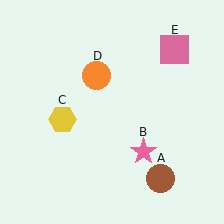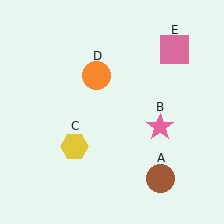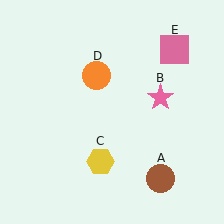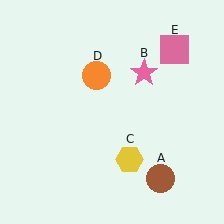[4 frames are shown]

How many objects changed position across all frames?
2 objects changed position: pink star (object B), yellow hexagon (object C).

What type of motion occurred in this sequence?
The pink star (object B), yellow hexagon (object C) rotated counterclockwise around the center of the scene.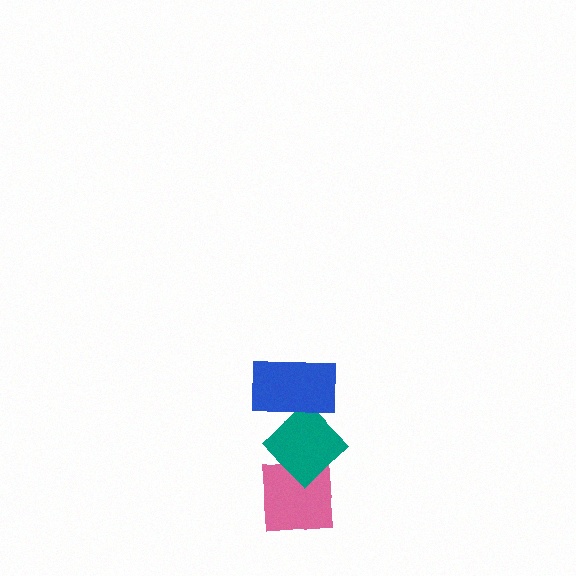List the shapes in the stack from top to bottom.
From top to bottom: the blue rectangle, the teal diamond, the pink square.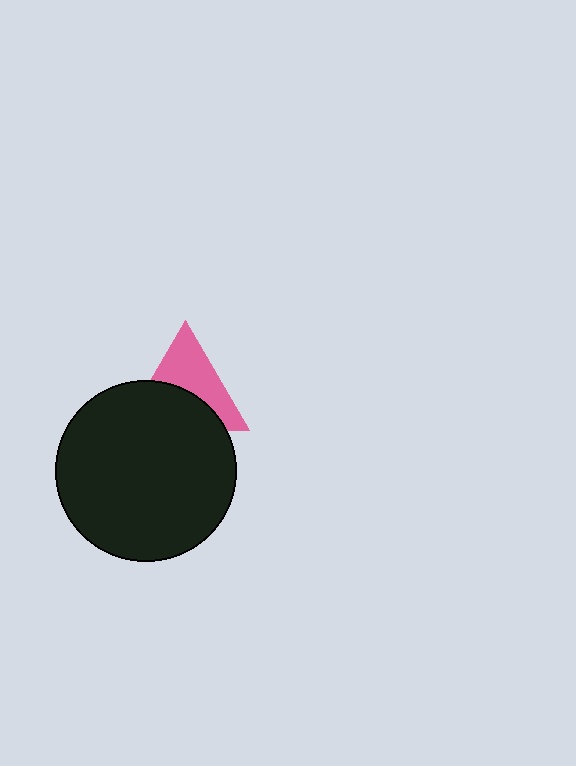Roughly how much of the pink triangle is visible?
About half of it is visible (roughly 51%).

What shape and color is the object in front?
The object in front is a black circle.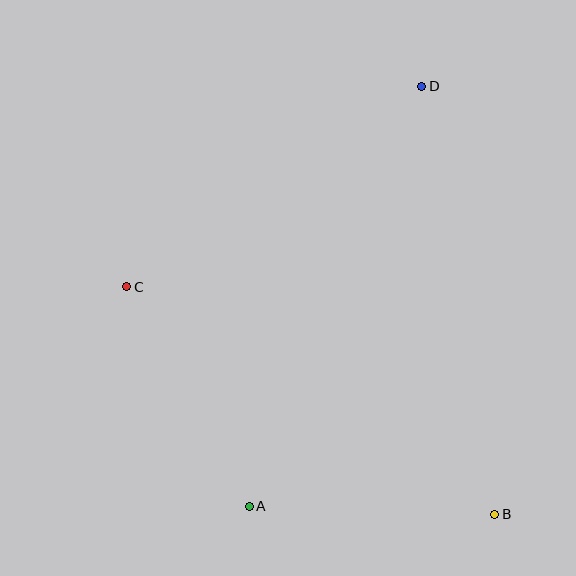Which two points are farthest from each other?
Points A and D are farthest from each other.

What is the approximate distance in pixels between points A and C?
The distance between A and C is approximately 251 pixels.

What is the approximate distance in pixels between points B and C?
The distance between B and C is approximately 433 pixels.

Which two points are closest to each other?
Points A and B are closest to each other.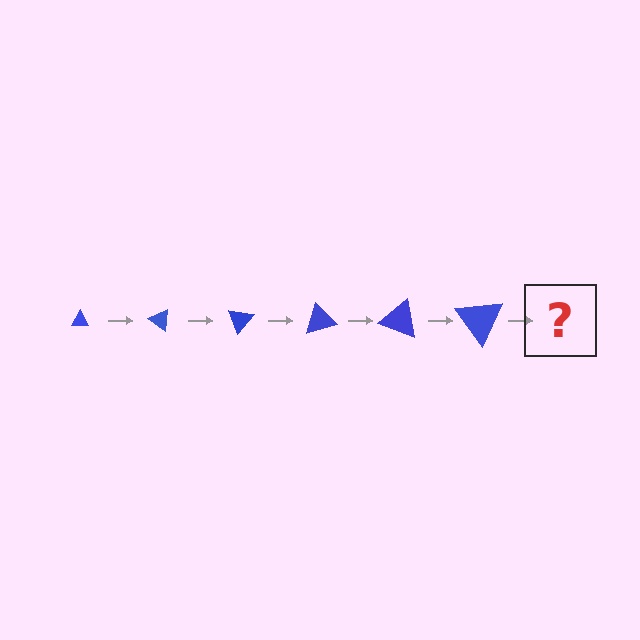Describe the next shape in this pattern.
It should be a triangle, larger than the previous one and rotated 210 degrees from the start.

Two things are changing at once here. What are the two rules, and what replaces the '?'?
The two rules are that the triangle grows larger each step and it rotates 35 degrees each step. The '?' should be a triangle, larger than the previous one and rotated 210 degrees from the start.